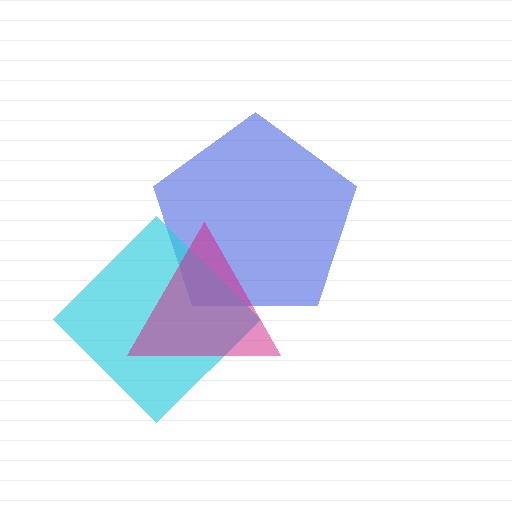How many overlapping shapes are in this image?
There are 3 overlapping shapes in the image.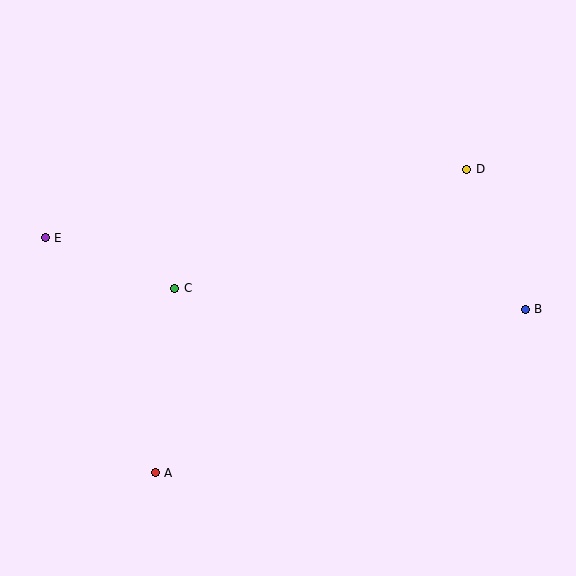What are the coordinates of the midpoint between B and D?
The midpoint between B and D is at (496, 239).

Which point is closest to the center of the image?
Point C at (175, 288) is closest to the center.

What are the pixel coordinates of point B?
Point B is at (525, 309).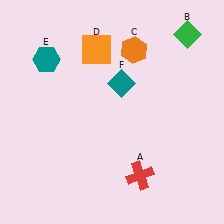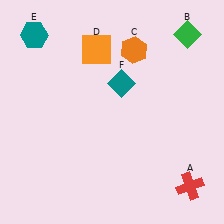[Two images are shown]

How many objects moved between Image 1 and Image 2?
2 objects moved between the two images.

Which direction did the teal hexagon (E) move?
The teal hexagon (E) moved up.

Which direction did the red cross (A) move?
The red cross (A) moved right.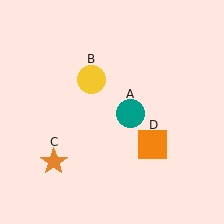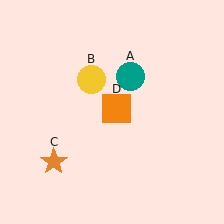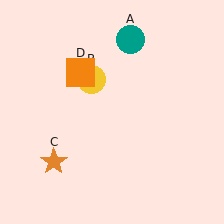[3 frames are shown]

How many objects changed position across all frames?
2 objects changed position: teal circle (object A), orange square (object D).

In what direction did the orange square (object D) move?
The orange square (object D) moved up and to the left.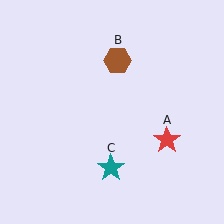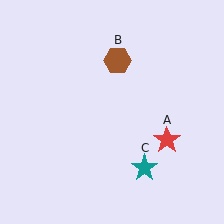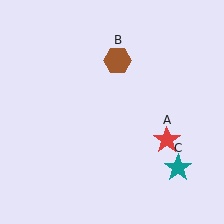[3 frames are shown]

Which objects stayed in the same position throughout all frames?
Red star (object A) and brown hexagon (object B) remained stationary.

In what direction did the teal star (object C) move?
The teal star (object C) moved right.